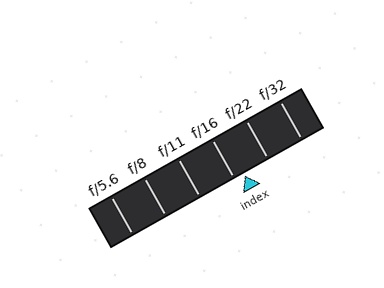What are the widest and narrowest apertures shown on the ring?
The widest aperture shown is f/5.6 and the narrowest is f/32.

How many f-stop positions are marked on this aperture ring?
There are 6 f-stop positions marked.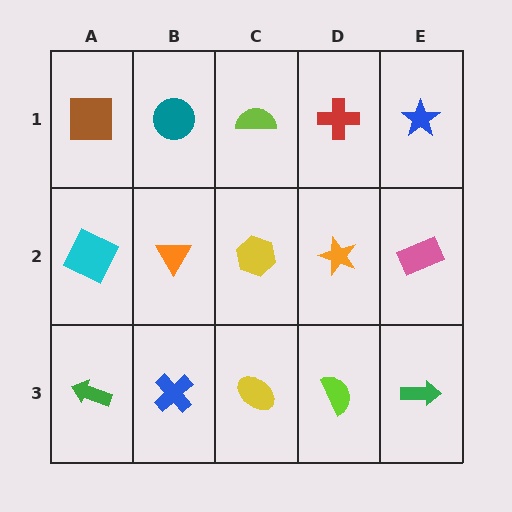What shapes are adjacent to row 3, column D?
An orange star (row 2, column D), a yellow ellipse (row 3, column C), a green arrow (row 3, column E).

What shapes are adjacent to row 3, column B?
An orange triangle (row 2, column B), a green arrow (row 3, column A), a yellow ellipse (row 3, column C).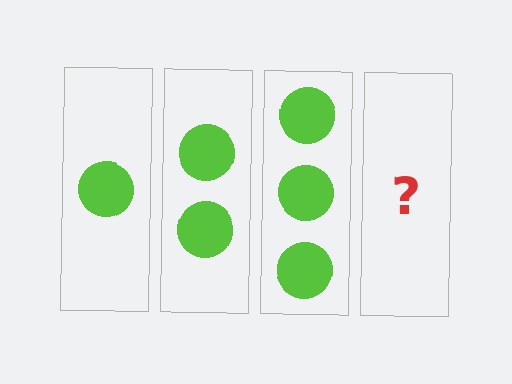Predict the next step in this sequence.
The next step is 4 circles.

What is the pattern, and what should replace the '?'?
The pattern is that each step adds one more circle. The '?' should be 4 circles.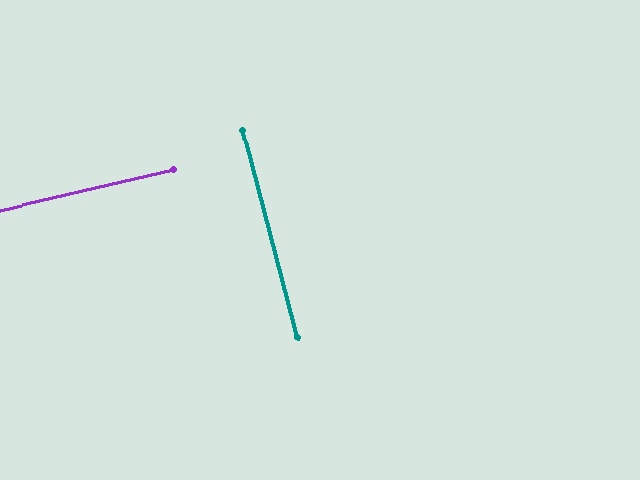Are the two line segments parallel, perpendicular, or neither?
Perpendicular — they meet at approximately 88°.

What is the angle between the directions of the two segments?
Approximately 88 degrees.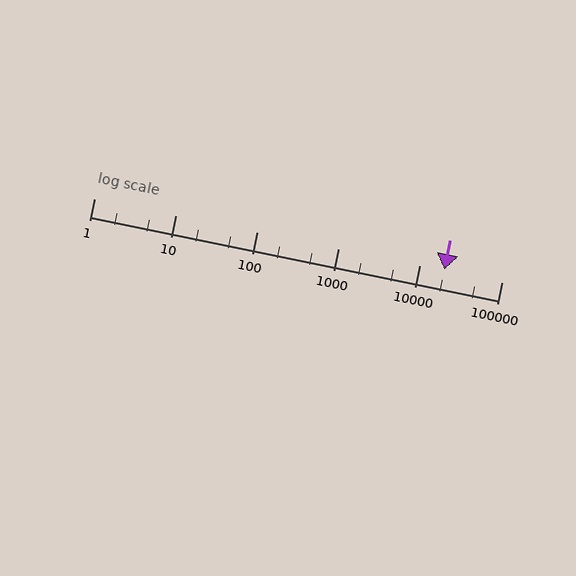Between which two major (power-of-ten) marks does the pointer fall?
The pointer is between 10000 and 100000.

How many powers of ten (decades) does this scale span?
The scale spans 5 decades, from 1 to 100000.